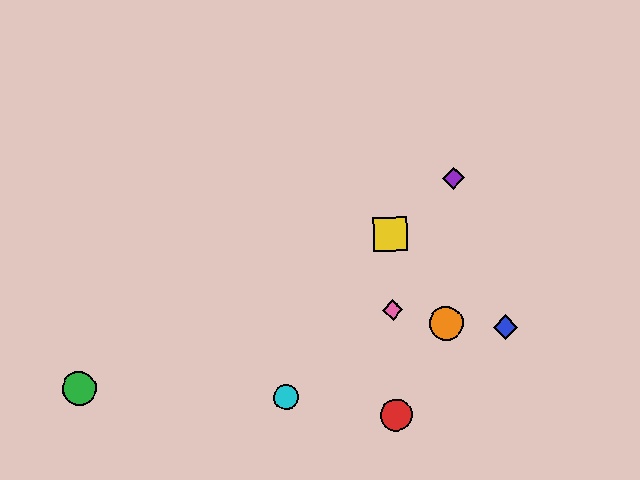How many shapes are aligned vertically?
3 shapes (the red circle, the yellow square, the pink diamond) are aligned vertically.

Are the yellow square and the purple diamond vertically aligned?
No, the yellow square is at x≈390 and the purple diamond is at x≈453.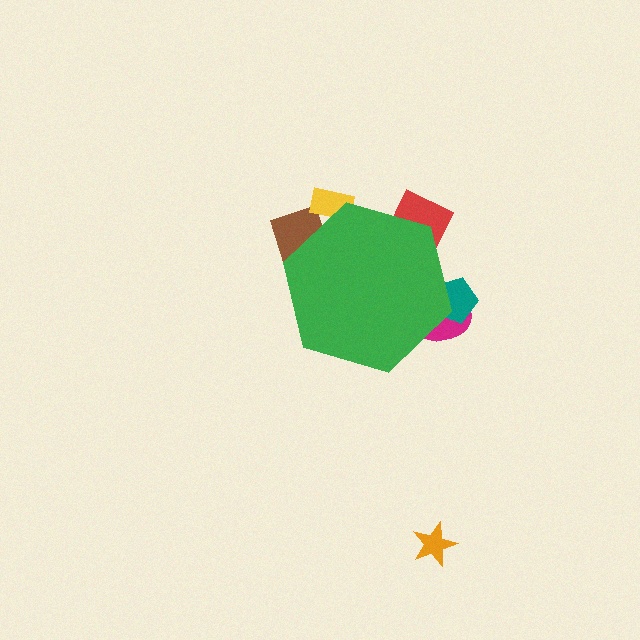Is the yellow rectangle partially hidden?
Yes, the yellow rectangle is partially hidden behind the green hexagon.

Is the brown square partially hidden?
Yes, the brown square is partially hidden behind the green hexagon.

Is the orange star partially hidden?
No, the orange star is fully visible.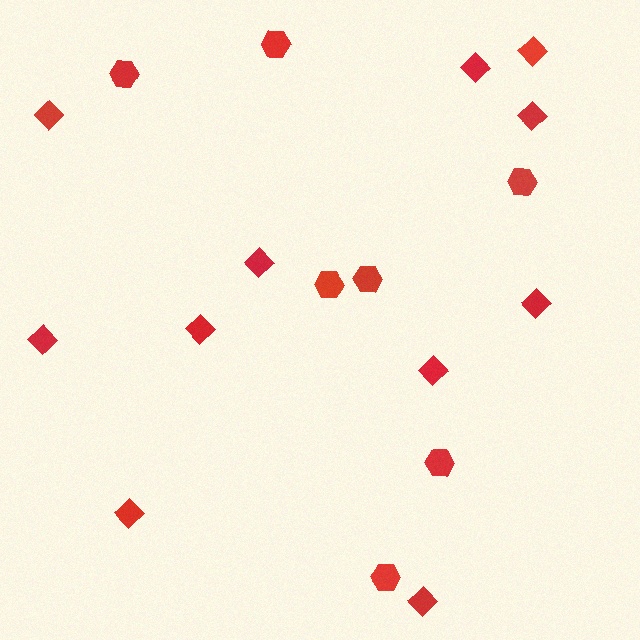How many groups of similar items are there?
There are 2 groups: one group of diamonds (11) and one group of hexagons (7).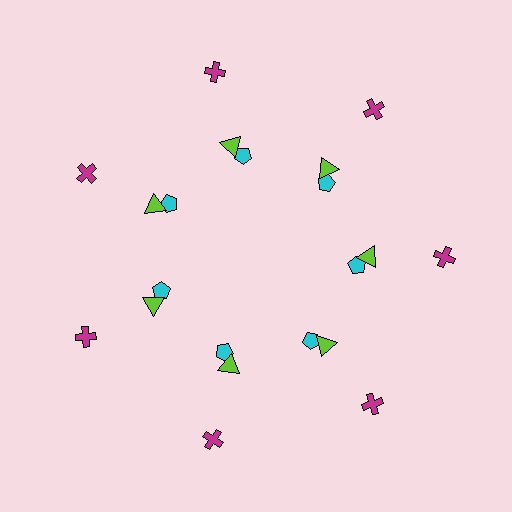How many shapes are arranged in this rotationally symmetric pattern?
There are 21 shapes, arranged in 7 groups of 3.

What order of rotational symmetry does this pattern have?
This pattern has 7-fold rotational symmetry.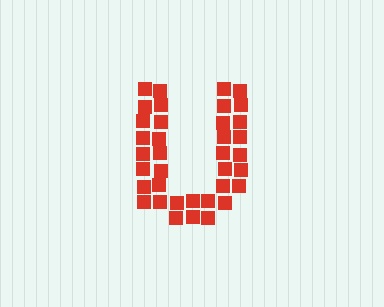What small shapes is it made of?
It is made of small squares.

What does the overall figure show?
The overall figure shows the letter U.